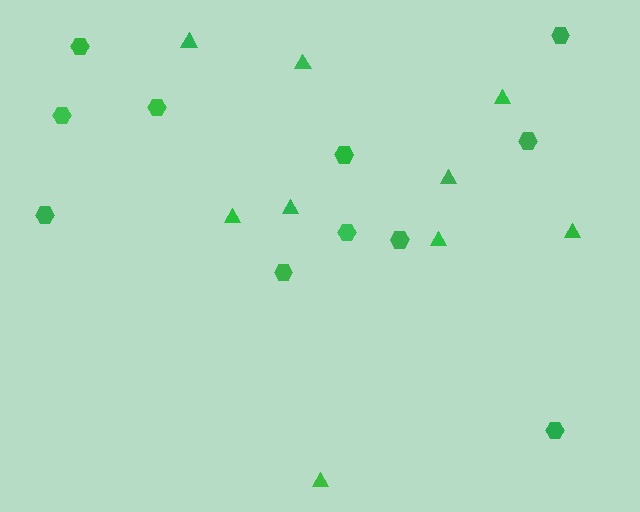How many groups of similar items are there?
There are 2 groups: one group of hexagons (11) and one group of triangles (9).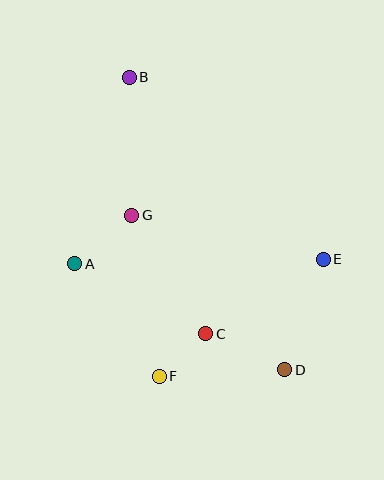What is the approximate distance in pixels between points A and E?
The distance between A and E is approximately 248 pixels.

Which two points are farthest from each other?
Points B and D are farthest from each other.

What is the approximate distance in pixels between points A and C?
The distance between A and C is approximately 148 pixels.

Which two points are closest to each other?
Points C and F are closest to each other.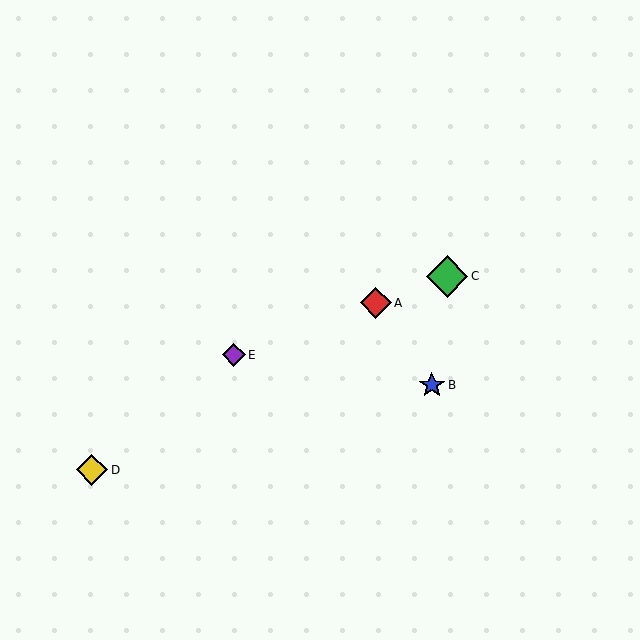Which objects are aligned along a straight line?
Objects A, C, E are aligned along a straight line.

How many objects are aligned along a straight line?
3 objects (A, C, E) are aligned along a straight line.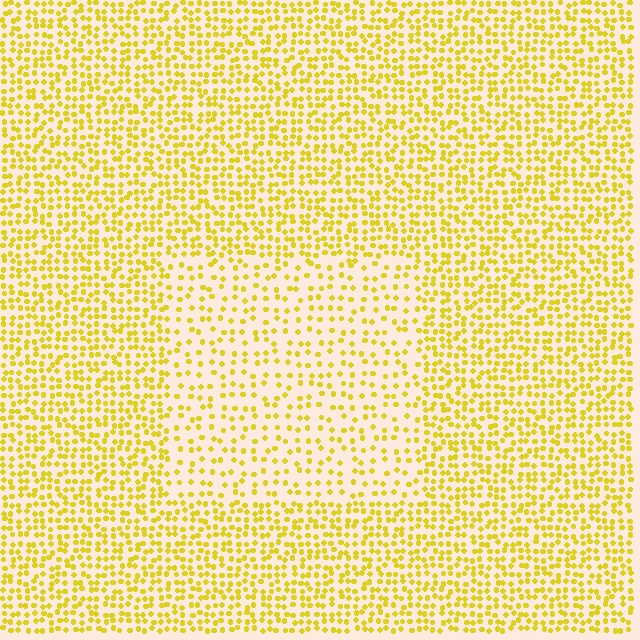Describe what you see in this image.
The image contains small yellow elements arranged at two different densities. A rectangle-shaped region is visible where the elements are less densely packed than the surrounding area.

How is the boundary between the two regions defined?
The boundary is defined by a change in element density (approximately 1.9x ratio). All elements are the same color, size, and shape.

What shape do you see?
I see a rectangle.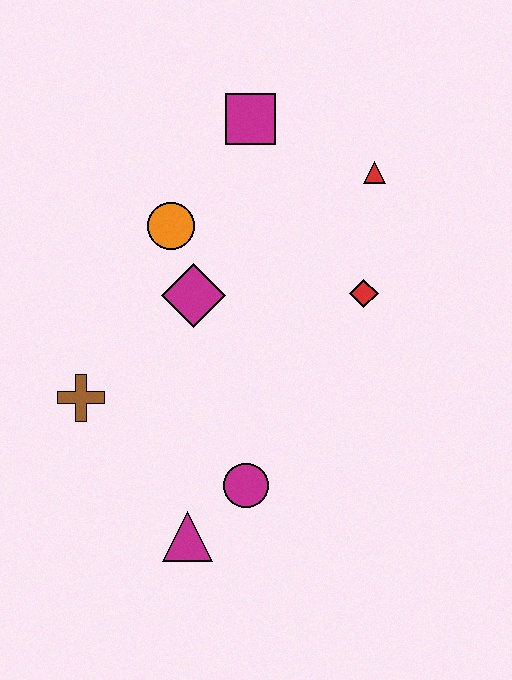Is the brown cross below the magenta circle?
No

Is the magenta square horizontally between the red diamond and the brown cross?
Yes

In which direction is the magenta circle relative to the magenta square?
The magenta circle is below the magenta square.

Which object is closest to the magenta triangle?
The magenta circle is closest to the magenta triangle.